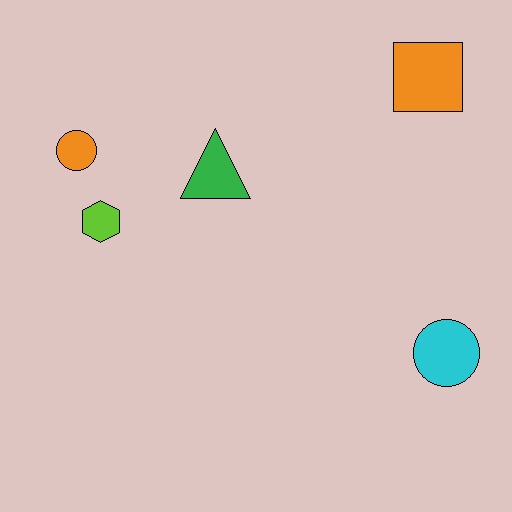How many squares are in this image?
There is 1 square.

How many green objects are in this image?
There is 1 green object.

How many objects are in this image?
There are 5 objects.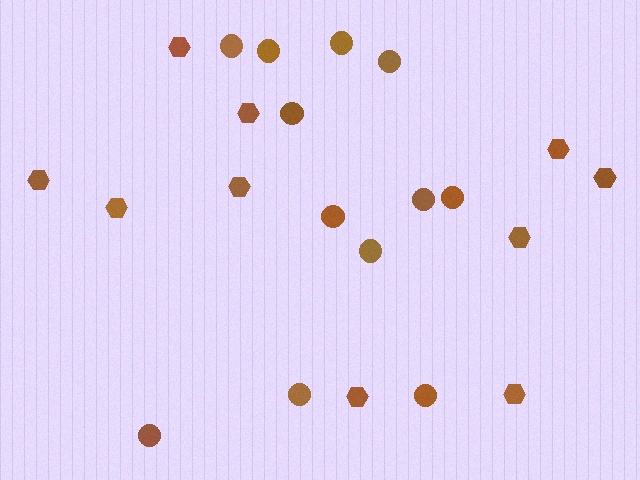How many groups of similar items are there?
There are 2 groups: one group of circles (12) and one group of hexagons (10).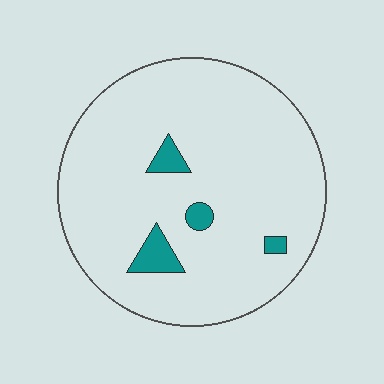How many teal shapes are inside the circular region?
4.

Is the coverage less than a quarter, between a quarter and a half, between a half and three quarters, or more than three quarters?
Less than a quarter.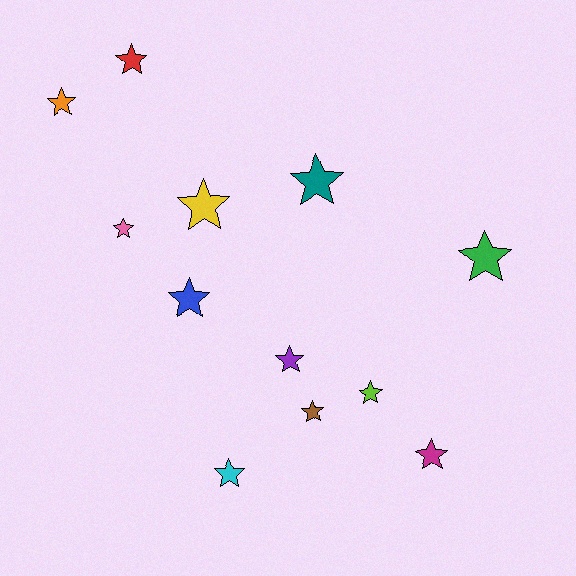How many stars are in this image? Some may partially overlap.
There are 12 stars.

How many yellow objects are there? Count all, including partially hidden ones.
There is 1 yellow object.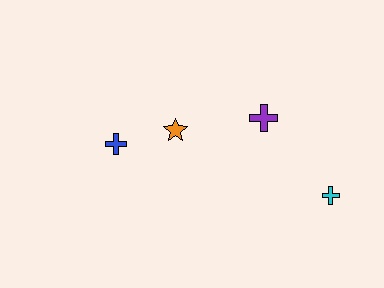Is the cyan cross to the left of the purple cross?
No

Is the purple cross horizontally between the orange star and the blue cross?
No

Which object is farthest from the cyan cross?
The blue cross is farthest from the cyan cross.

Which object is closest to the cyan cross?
The purple cross is closest to the cyan cross.